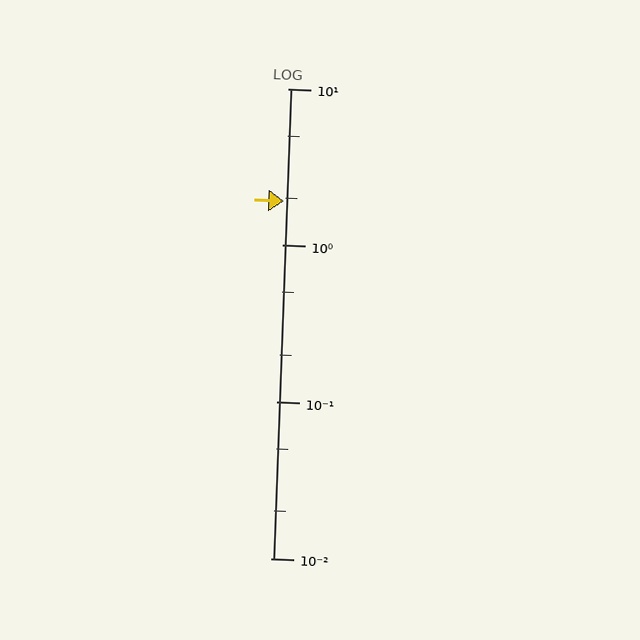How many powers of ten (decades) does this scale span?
The scale spans 3 decades, from 0.01 to 10.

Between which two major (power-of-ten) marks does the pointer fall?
The pointer is between 1 and 10.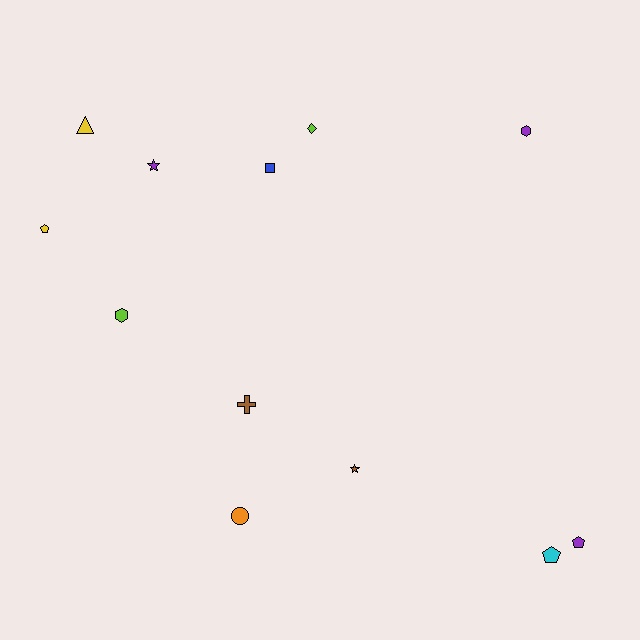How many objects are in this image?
There are 12 objects.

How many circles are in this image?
There is 1 circle.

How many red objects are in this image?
There are no red objects.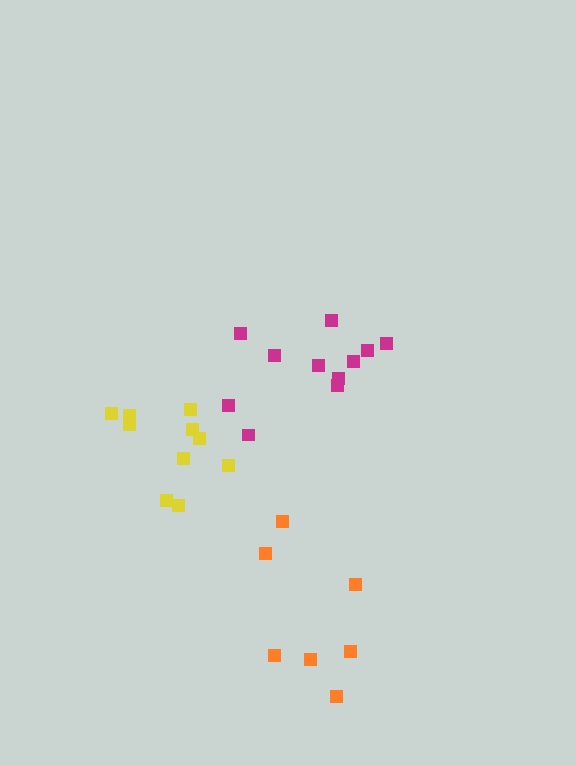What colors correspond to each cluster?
The clusters are colored: magenta, yellow, orange.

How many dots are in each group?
Group 1: 11 dots, Group 2: 10 dots, Group 3: 7 dots (28 total).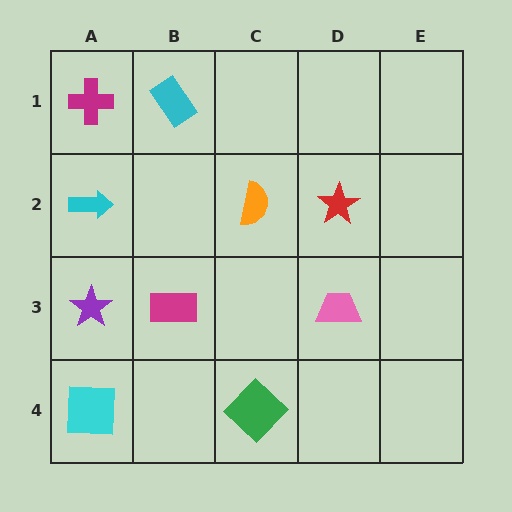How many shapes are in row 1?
2 shapes.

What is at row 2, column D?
A red star.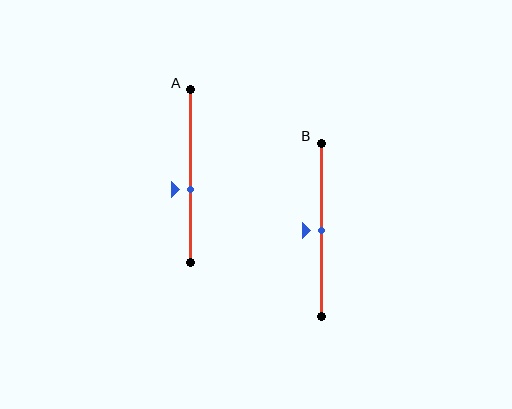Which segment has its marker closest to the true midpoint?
Segment B has its marker closest to the true midpoint.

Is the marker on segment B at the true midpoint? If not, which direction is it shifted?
Yes, the marker on segment B is at the true midpoint.